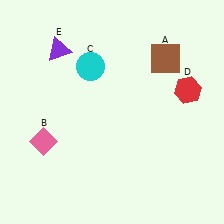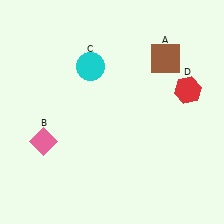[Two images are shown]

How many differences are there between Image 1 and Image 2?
There is 1 difference between the two images.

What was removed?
The purple triangle (E) was removed in Image 2.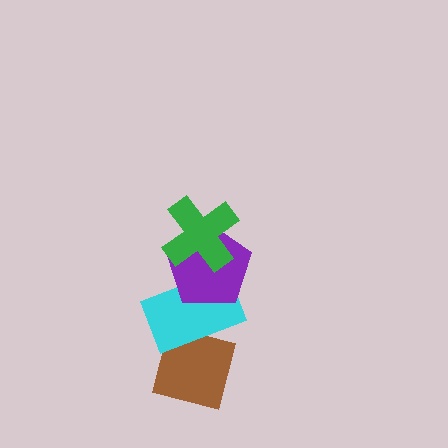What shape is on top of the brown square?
The cyan rectangle is on top of the brown square.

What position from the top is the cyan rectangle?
The cyan rectangle is 3rd from the top.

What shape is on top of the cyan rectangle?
The purple pentagon is on top of the cyan rectangle.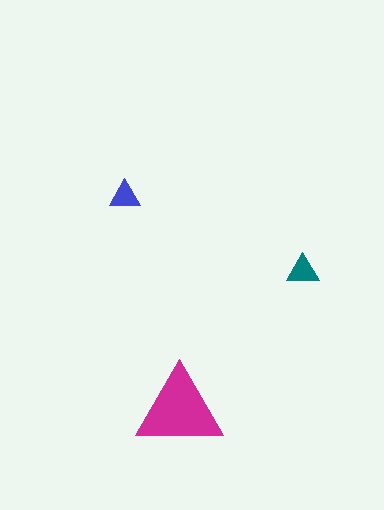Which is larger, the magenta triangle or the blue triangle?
The magenta one.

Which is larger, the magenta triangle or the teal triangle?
The magenta one.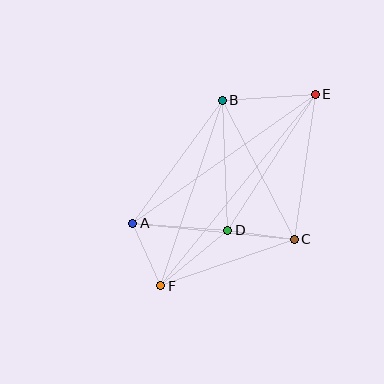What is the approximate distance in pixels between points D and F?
The distance between D and F is approximately 87 pixels.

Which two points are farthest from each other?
Points E and F are farthest from each other.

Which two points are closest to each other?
Points C and D are closest to each other.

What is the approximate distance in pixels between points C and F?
The distance between C and F is approximately 141 pixels.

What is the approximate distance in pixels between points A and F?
The distance between A and F is approximately 68 pixels.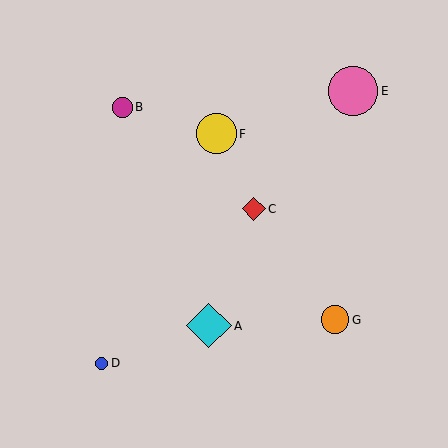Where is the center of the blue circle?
The center of the blue circle is at (101, 363).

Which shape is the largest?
The pink circle (labeled E) is the largest.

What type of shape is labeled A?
Shape A is a cyan diamond.